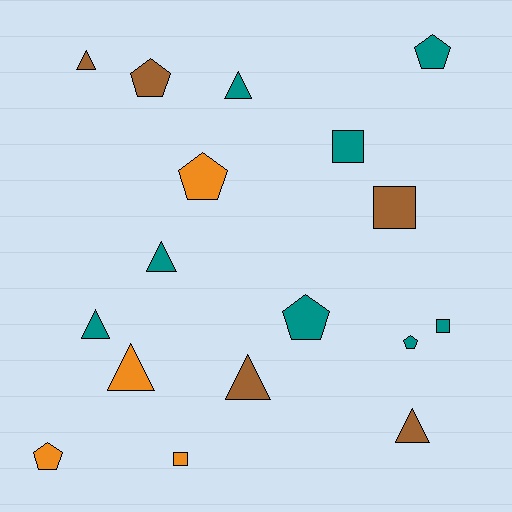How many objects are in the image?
There are 17 objects.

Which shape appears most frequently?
Triangle, with 7 objects.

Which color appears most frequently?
Teal, with 8 objects.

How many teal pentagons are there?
There are 3 teal pentagons.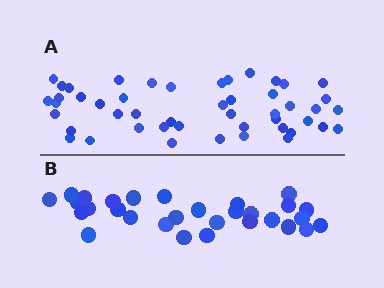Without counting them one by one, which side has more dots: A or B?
Region A (the top region) has more dots.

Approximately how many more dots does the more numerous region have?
Region A has approximately 20 more dots than region B.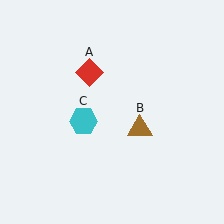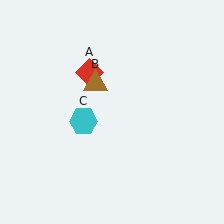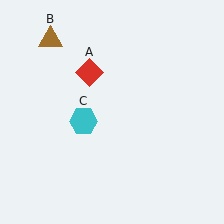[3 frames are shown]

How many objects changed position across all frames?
1 object changed position: brown triangle (object B).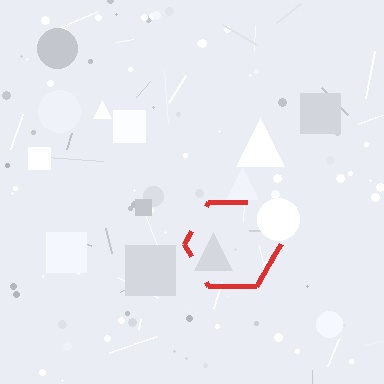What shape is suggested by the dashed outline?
The dashed outline suggests a hexagon.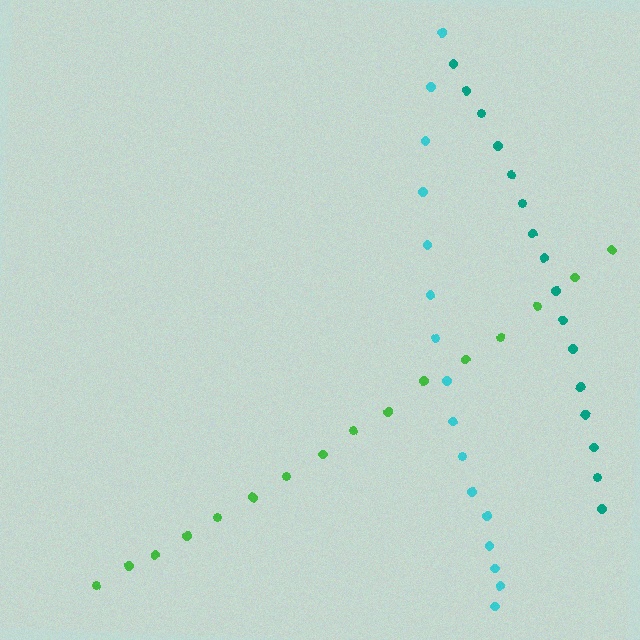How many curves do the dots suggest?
There are 3 distinct paths.